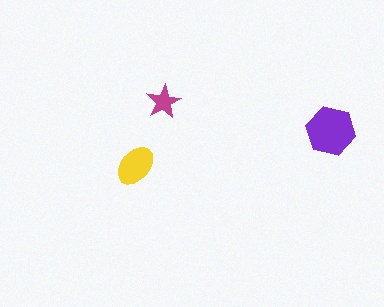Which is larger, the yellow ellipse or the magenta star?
The yellow ellipse.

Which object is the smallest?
The magenta star.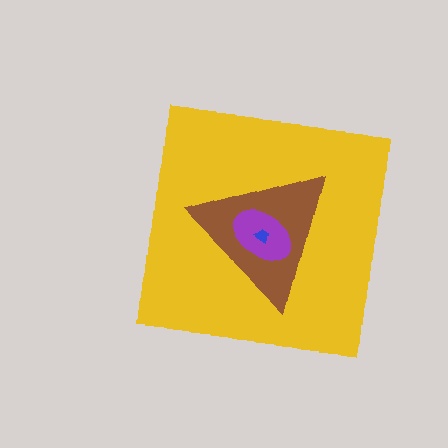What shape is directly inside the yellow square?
The brown triangle.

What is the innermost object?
The blue trapezoid.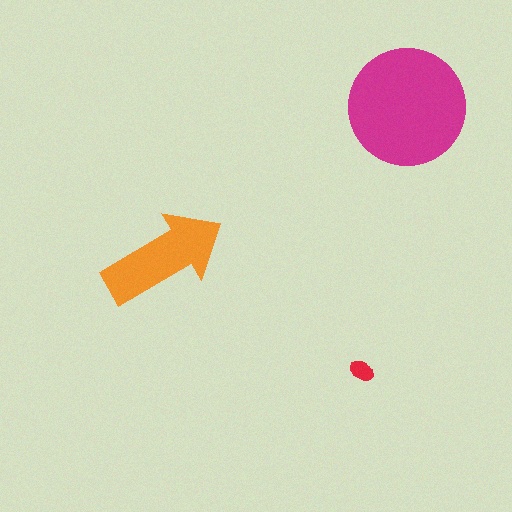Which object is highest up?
The magenta circle is topmost.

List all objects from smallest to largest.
The red ellipse, the orange arrow, the magenta circle.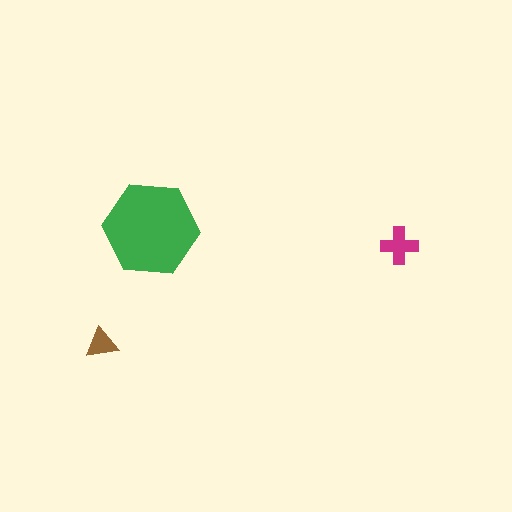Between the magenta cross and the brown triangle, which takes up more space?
The magenta cross.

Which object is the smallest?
The brown triangle.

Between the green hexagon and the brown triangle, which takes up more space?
The green hexagon.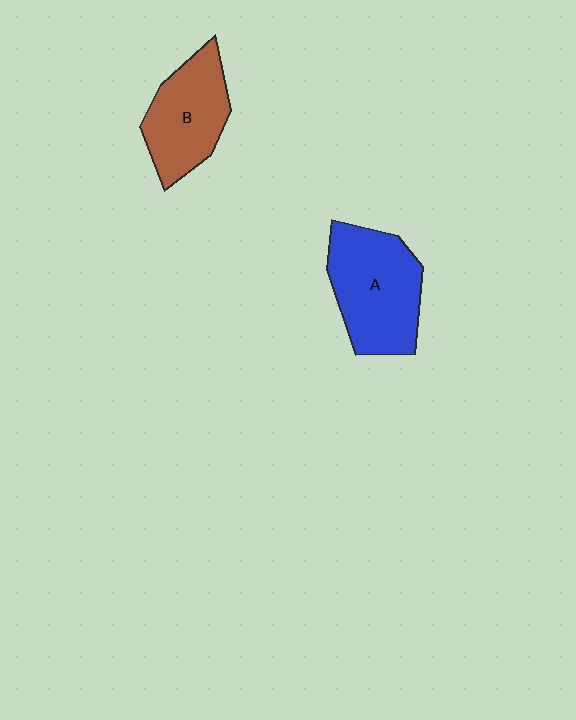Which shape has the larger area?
Shape A (blue).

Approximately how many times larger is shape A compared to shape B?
Approximately 1.2 times.